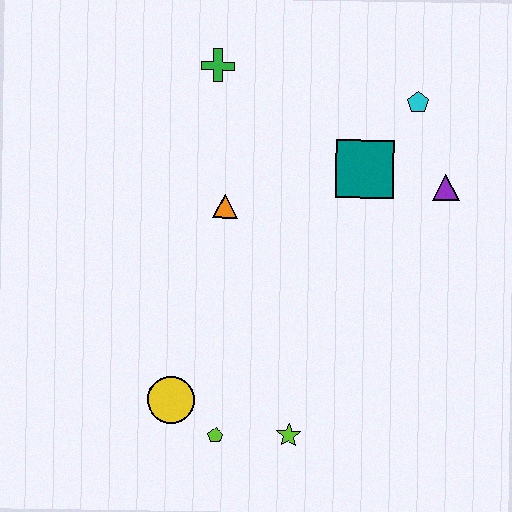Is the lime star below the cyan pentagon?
Yes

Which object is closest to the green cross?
The orange triangle is closest to the green cross.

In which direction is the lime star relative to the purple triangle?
The lime star is below the purple triangle.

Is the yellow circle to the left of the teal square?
Yes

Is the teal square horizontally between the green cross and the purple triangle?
Yes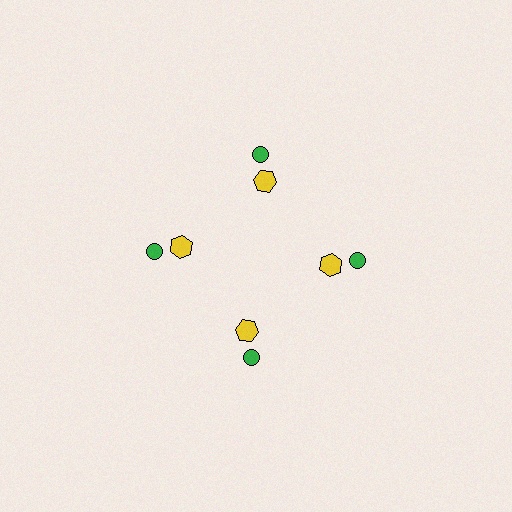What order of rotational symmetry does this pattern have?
This pattern has 4-fold rotational symmetry.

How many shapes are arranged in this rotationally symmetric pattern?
There are 8 shapes, arranged in 4 groups of 2.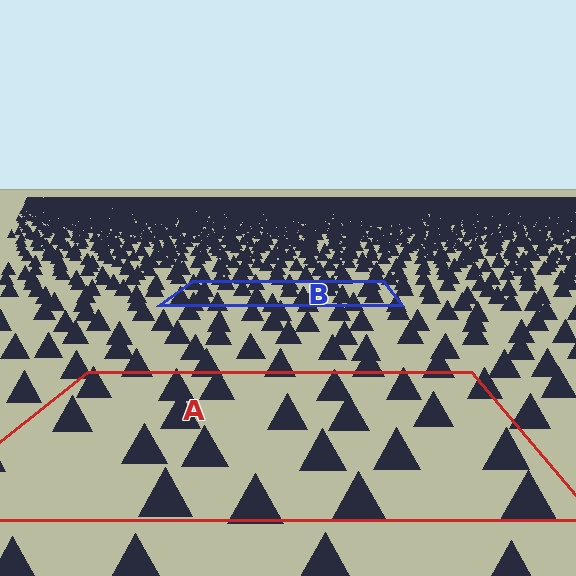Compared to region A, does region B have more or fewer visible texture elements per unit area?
Region B has more texture elements per unit area — they are packed more densely because it is farther away.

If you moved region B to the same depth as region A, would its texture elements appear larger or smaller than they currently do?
They would appear larger. At a closer depth, the same texture elements are projected at a bigger on-screen size.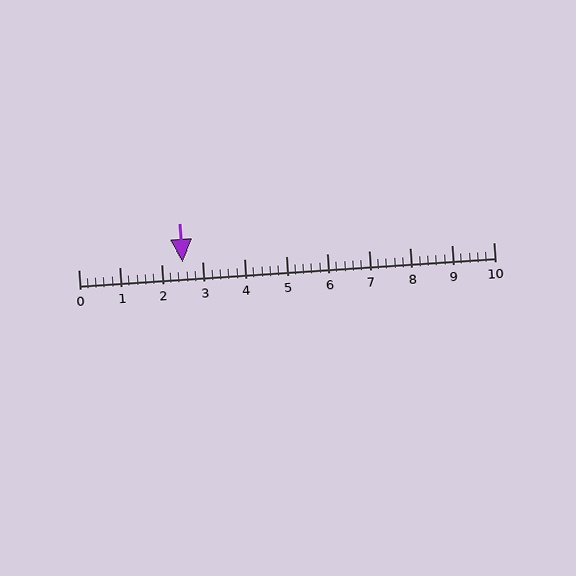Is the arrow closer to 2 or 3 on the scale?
The arrow is closer to 3.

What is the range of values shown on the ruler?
The ruler shows values from 0 to 10.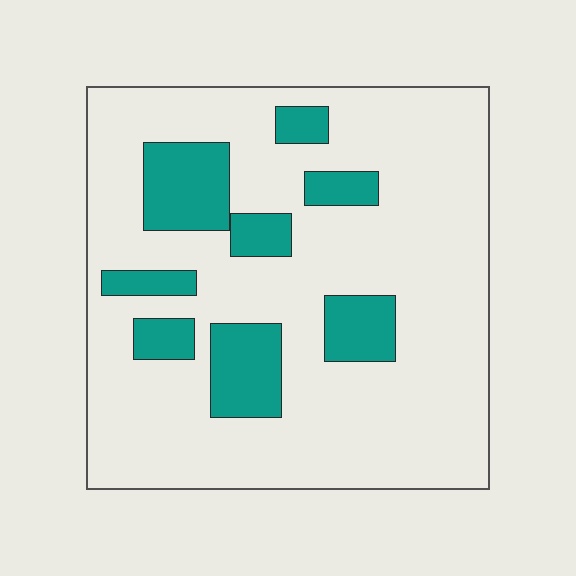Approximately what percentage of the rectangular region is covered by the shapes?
Approximately 20%.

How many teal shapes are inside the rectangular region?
8.